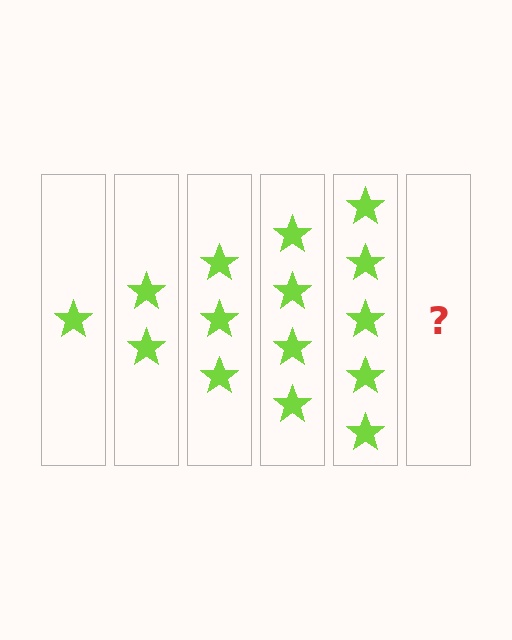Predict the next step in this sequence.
The next step is 6 stars.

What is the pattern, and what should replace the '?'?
The pattern is that each step adds one more star. The '?' should be 6 stars.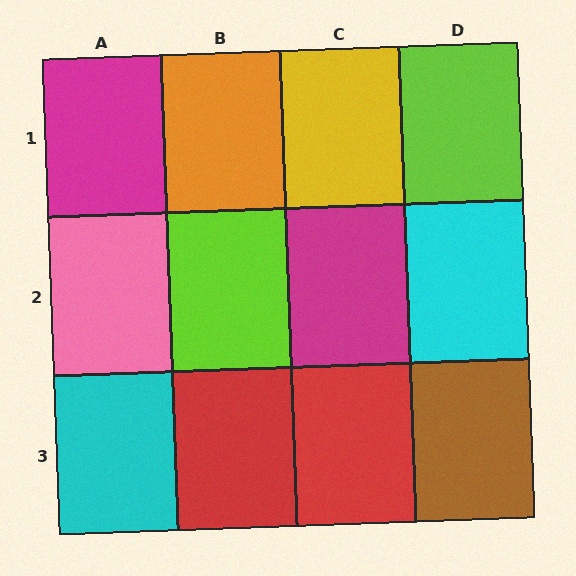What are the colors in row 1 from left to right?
Magenta, orange, yellow, lime.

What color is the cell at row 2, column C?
Magenta.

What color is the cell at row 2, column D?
Cyan.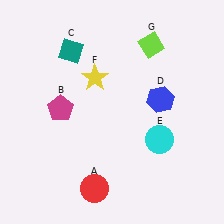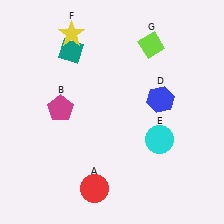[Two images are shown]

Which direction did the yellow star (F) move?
The yellow star (F) moved up.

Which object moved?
The yellow star (F) moved up.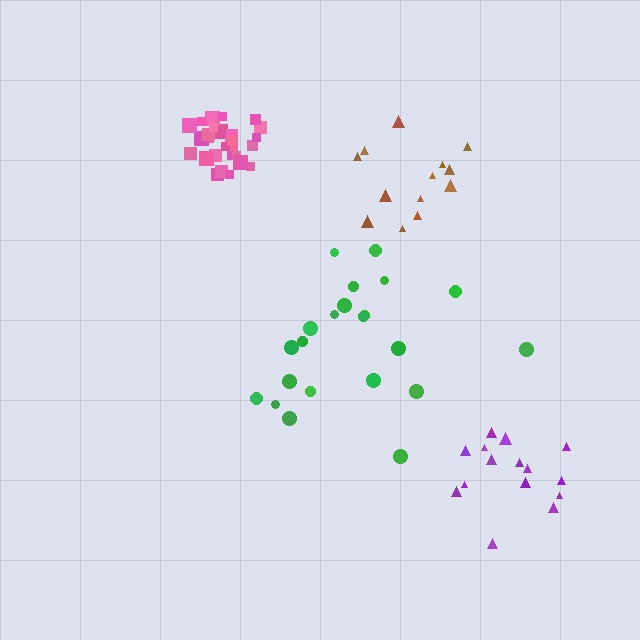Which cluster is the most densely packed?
Pink.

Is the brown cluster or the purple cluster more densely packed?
Purple.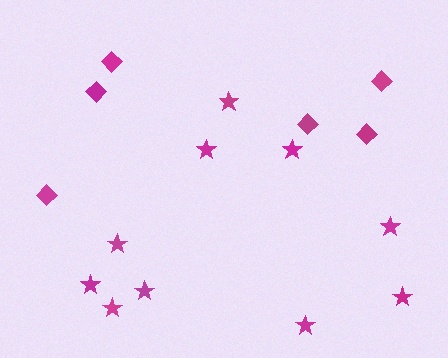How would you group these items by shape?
There are 2 groups: one group of diamonds (6) and one group of stars (10).